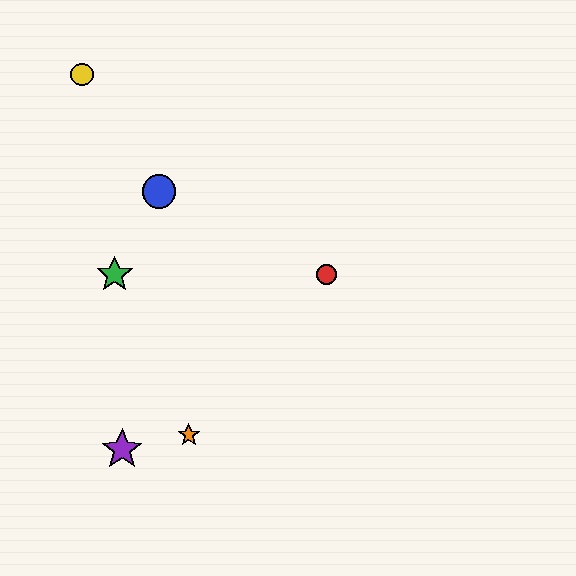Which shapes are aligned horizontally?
The red circle, the green star are aligned horizontally.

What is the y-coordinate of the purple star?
The purple star is at y≈449.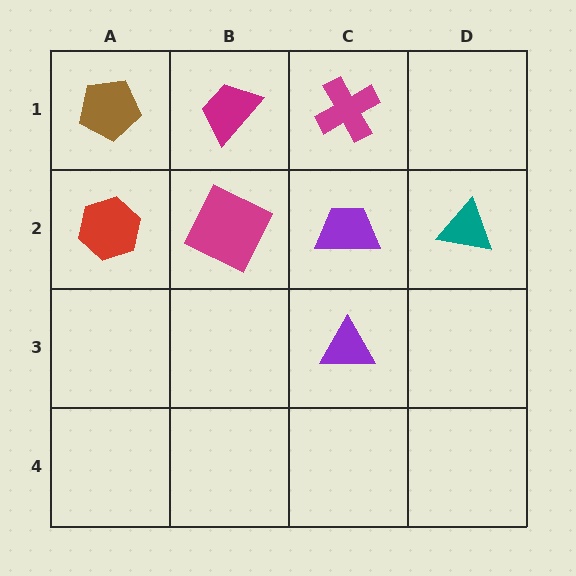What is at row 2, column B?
A magenta square.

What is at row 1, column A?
A brown pentagon.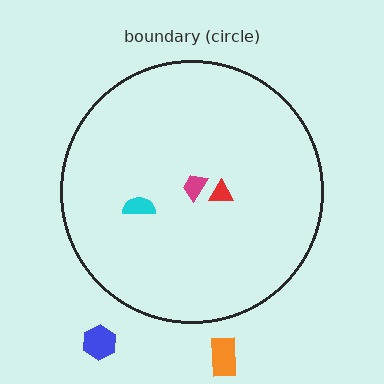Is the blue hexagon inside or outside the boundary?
Outside.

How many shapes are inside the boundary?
3 inside, 2 outside.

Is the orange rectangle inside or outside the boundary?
Outside.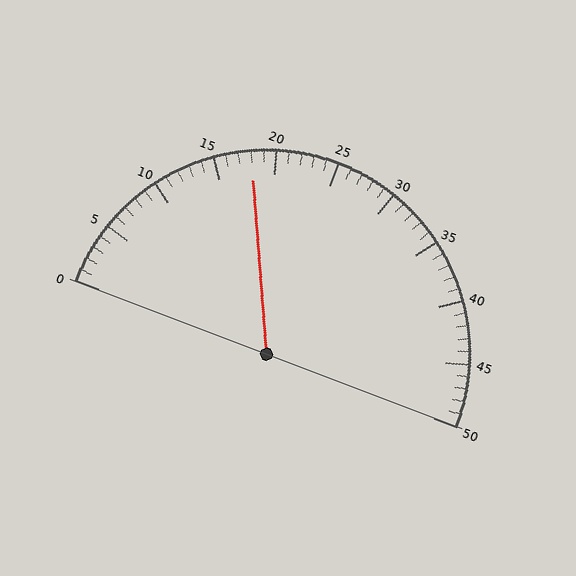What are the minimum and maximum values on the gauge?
The gauge ranges from 0 to 50.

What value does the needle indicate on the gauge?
The needle indicates approximately 18.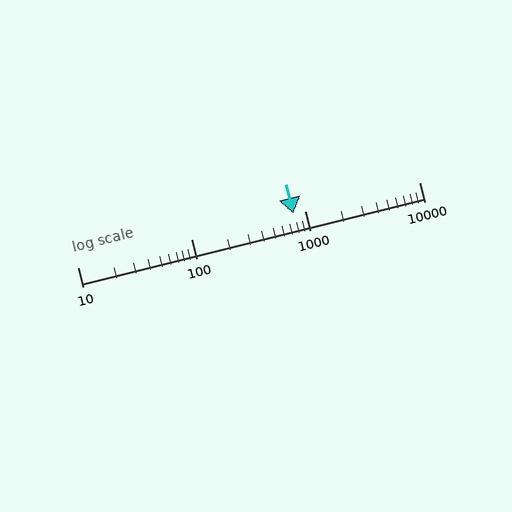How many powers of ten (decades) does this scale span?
The scale spans 3 decades, from 10 to 10000.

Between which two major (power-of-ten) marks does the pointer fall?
The pointer is between 100 and 1000.